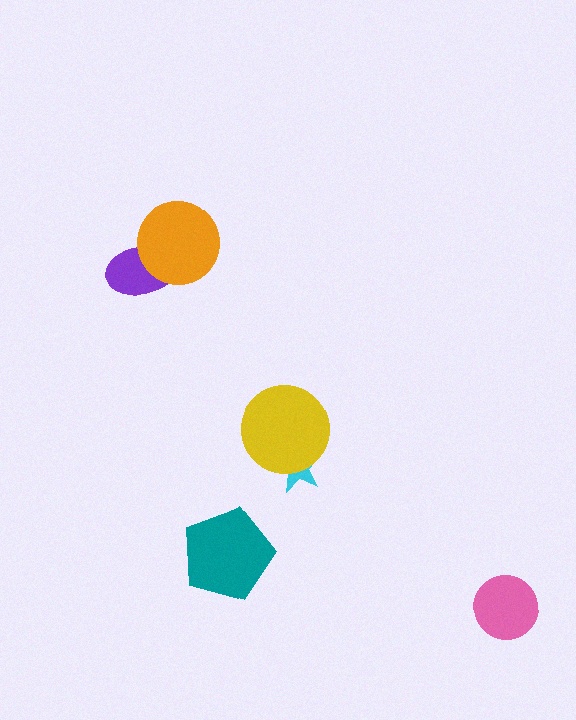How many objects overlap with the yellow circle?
1 object overlaps with the yellow circle.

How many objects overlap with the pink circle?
0 objects overlap with the pink circle.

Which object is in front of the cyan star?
The yellow circle is in front of the cyan star.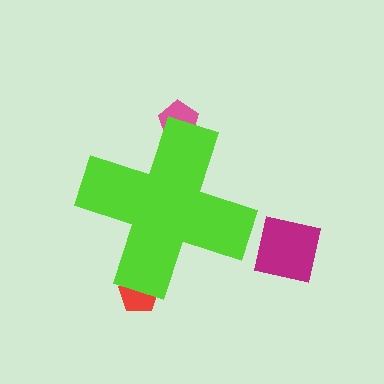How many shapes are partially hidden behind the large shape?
2 shapes are partially hidden.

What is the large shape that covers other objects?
A lime cross.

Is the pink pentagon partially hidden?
Yes, the pink pentagon is partially hidden behind the lime cross.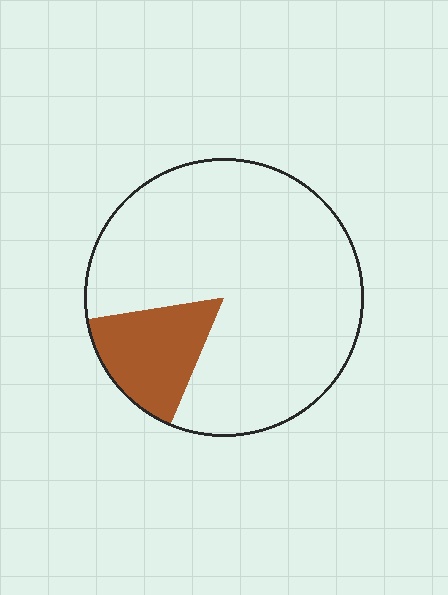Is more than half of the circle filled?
No.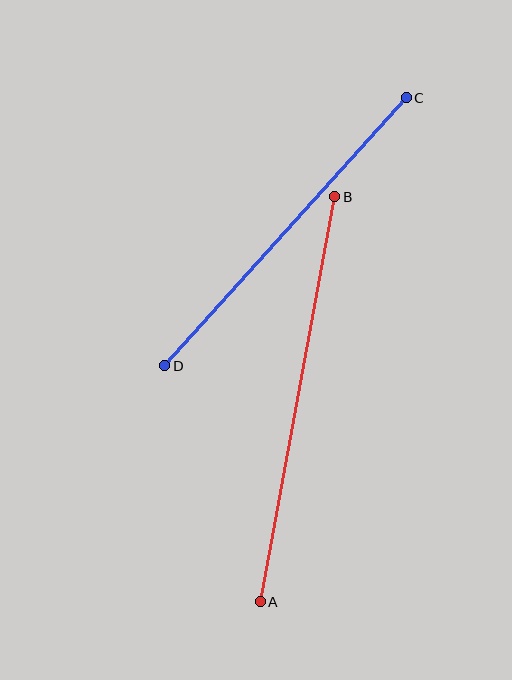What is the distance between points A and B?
The distance is approximately 412 pixels.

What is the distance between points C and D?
The distance is approximately 360 pixels.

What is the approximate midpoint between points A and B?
The midpoint is at approximately (298, 399) pixels.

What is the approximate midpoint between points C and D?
The midpoint is at approximately (285, 232) pixels.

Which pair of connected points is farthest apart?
Points A and B are farthest apart.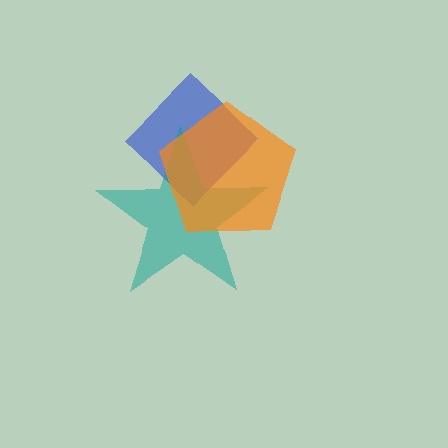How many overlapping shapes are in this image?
There are 3 overlapping shapes in the image.